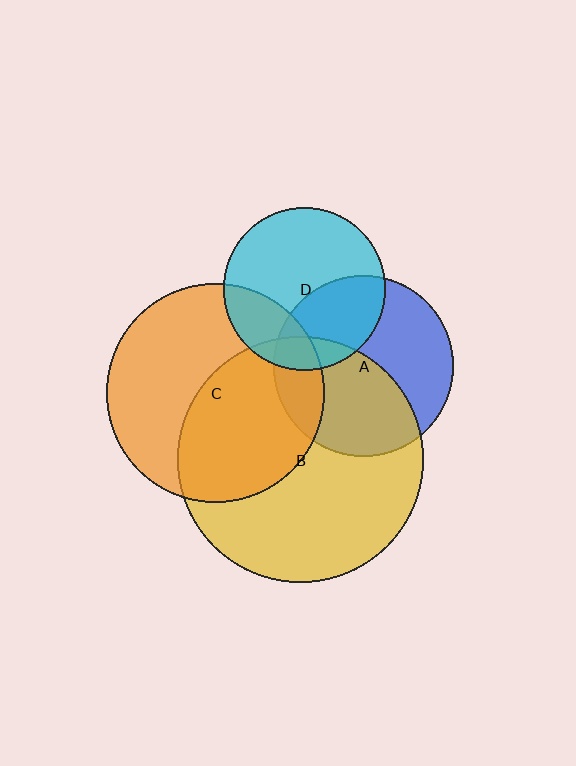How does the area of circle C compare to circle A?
Approximately 1.5 times.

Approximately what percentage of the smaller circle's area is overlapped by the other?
Approximately 25%.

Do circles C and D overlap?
Yes.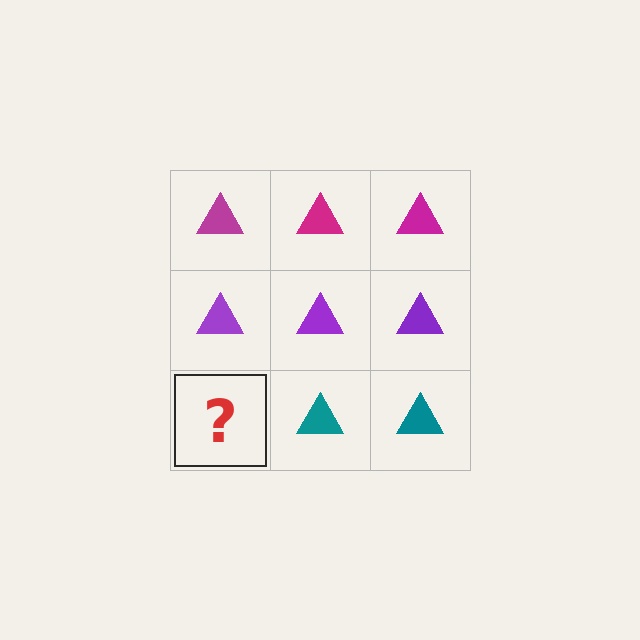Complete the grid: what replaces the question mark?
The question mark should be replaced with a teal triangle.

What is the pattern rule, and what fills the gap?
The rule is that each row has a consistent color. The gap should be filled with a teal triangle.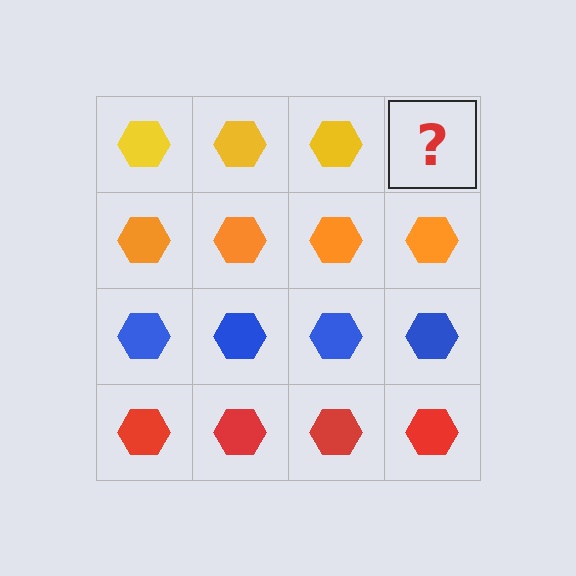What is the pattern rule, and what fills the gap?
The rule is that each row has a consistent color. The gap should be filled with a yellow hexagon.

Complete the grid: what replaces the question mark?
The question mark should be replaced with a yellow hexagon.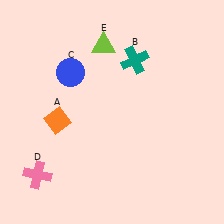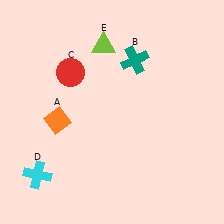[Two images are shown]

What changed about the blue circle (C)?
In Image 1, C is blue. In Image 2, it changed to red.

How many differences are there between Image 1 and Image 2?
There are 2 differences between the two images.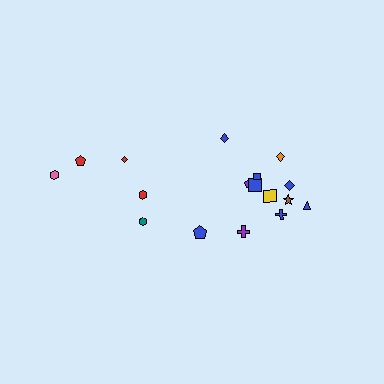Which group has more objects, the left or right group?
The right group.